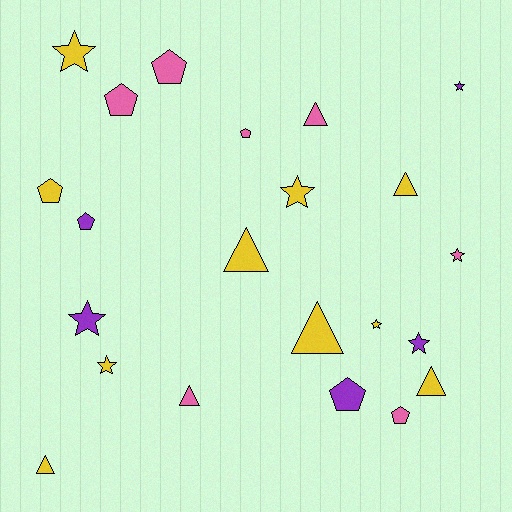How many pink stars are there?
There is 1 pink star.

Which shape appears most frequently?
Star, with 8 objects.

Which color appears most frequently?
Yellow, with 10 objects.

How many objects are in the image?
There are 22 objects.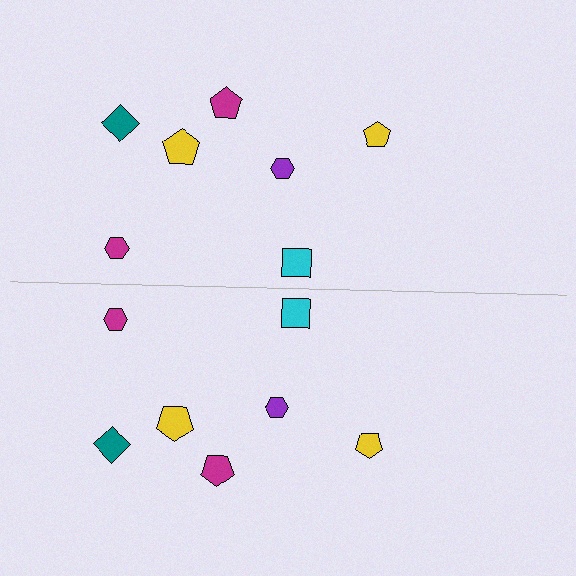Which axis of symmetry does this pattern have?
The pattern has a horizontal axis of symmetry running through the center of the image.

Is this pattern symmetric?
Yes, this pattern has bilateral (reflection) symmetry.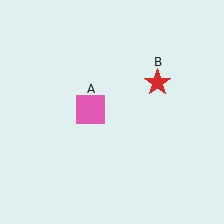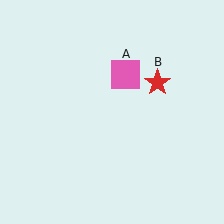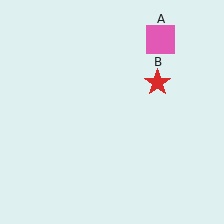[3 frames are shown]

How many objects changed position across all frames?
1 object changed position: pink square (object A).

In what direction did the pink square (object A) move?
The pink square (object A) moved up and to the right.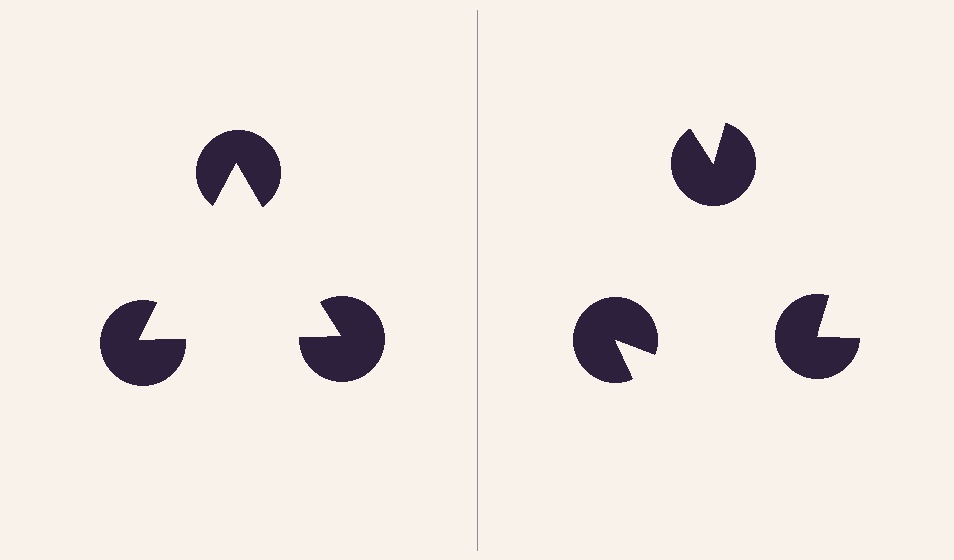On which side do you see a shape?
An illusory triangle appears on the left side. On the right side the wedge cuts are rotated, so no coherent shape forms.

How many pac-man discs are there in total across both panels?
6 — 3 on each side.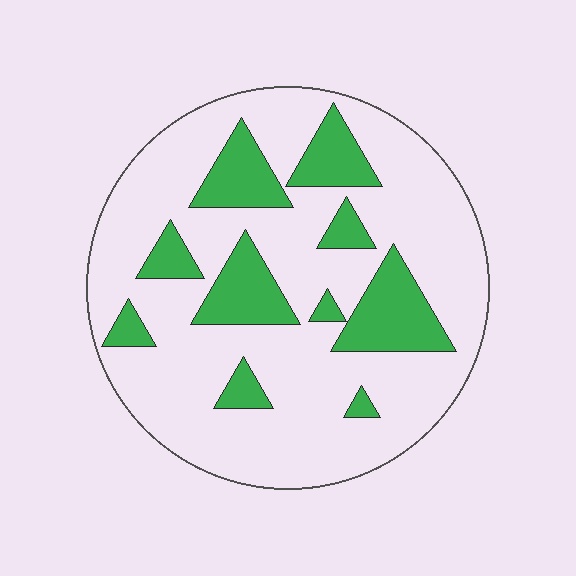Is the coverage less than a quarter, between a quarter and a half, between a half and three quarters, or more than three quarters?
Less than a quarter.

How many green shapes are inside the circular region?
10.